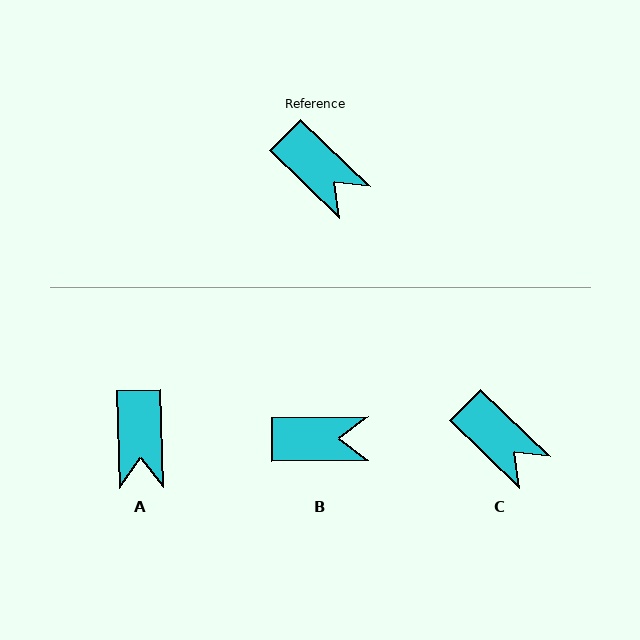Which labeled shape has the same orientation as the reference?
C.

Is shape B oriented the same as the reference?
No, it is off by about 44 degrees.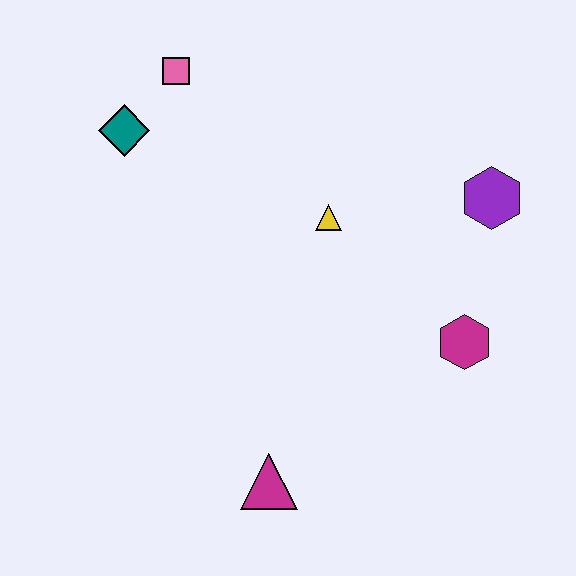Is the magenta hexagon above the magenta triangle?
Yes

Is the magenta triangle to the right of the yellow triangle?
No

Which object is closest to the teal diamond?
The pink square is closest to the teal diamond.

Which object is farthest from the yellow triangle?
The magenta triangle is farthest from the yellow triangle.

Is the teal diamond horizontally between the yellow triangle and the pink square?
No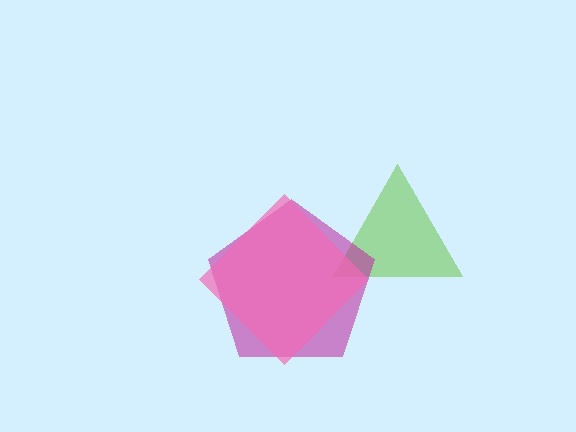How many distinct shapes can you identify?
There are 3 distinct shapes: a lime triangle, a magenta pentagon, a pink diamond.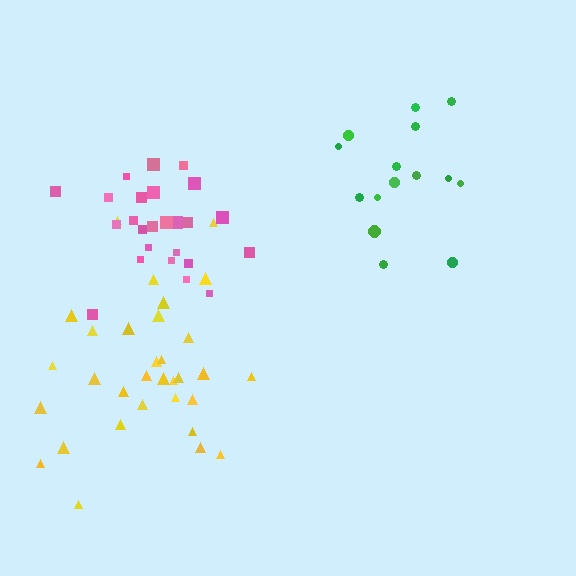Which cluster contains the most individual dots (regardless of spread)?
Yellow (32).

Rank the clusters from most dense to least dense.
pink, yellow, green.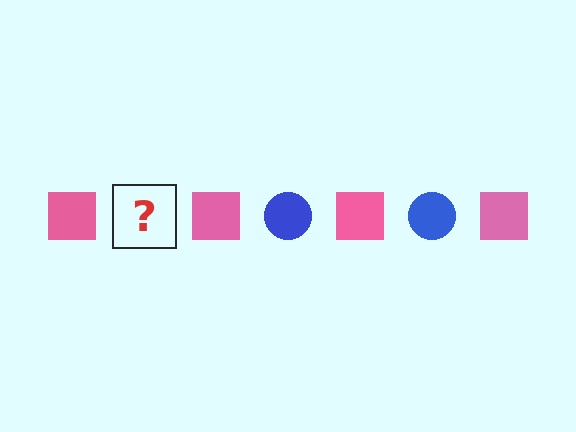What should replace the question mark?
The question mark should be replaced with a blue circle.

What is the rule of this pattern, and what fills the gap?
The rule is that the pattern alternates between pink square and blue circle. The gap should be filled with a blue circle.